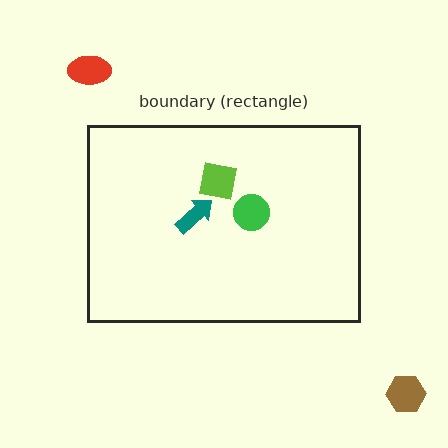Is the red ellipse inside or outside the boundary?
Outside.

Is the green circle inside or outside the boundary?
Inside.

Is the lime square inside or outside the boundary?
Inside.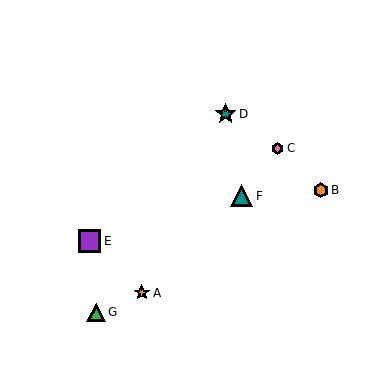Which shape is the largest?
The purple square (labeled E) is the largest.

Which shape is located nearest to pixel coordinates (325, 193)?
The orange hexagon (labeled B) at (321, 190) is nearest to that location.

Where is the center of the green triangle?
The center of the green triangle is at (96, 312).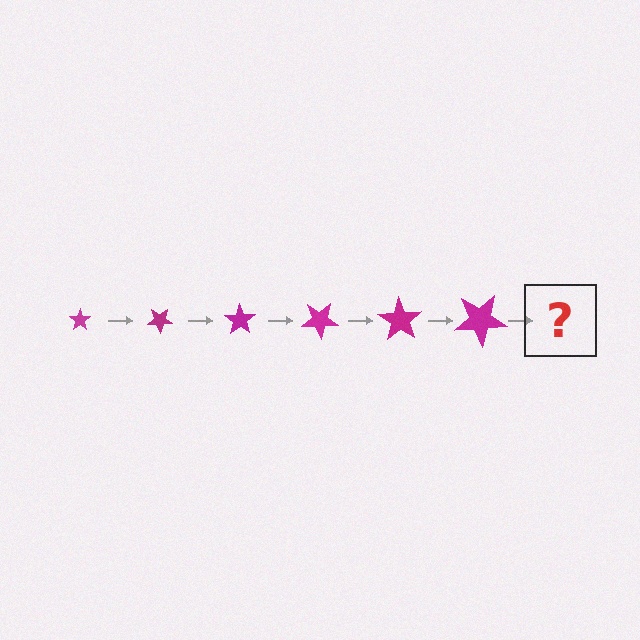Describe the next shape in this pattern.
It should be a star, larger than the previous one and rotated 210 degrees from the start.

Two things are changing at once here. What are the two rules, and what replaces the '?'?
The two rules are that the star grows larger each step and it rotates 35 degrees each step. The '?' should be a star, larger than the previous one and rotated 210 degrees from the start.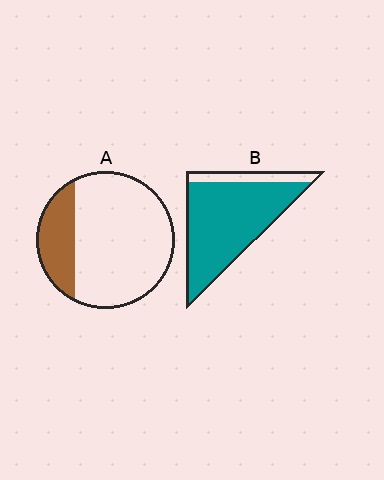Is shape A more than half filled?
No.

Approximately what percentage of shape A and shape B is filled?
A is approximately 25% and B is approximately 85%.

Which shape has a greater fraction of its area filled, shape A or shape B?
Shape B.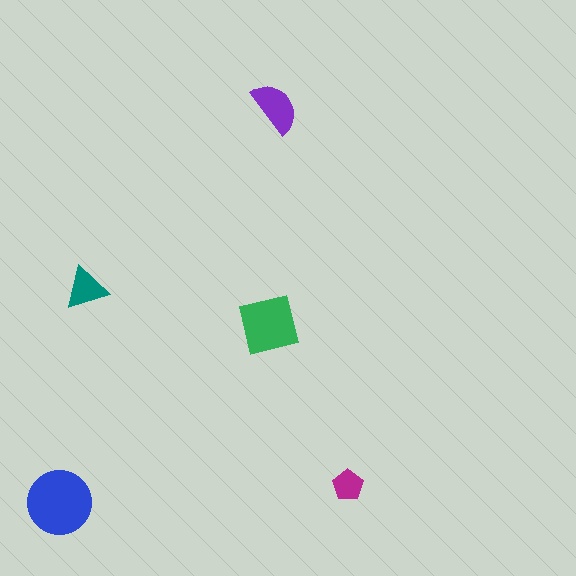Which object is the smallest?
The magenta pentagon.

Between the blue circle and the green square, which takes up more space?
The blue circle.